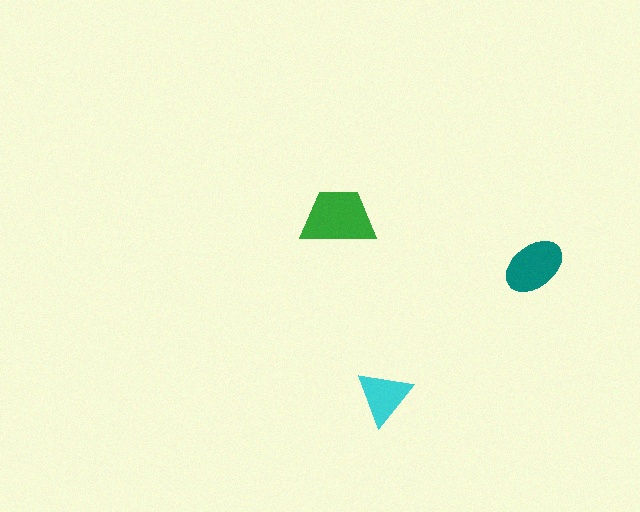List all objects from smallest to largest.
The cyan triangle, the teal ellipse, the green trapezoid.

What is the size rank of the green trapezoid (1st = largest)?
1st.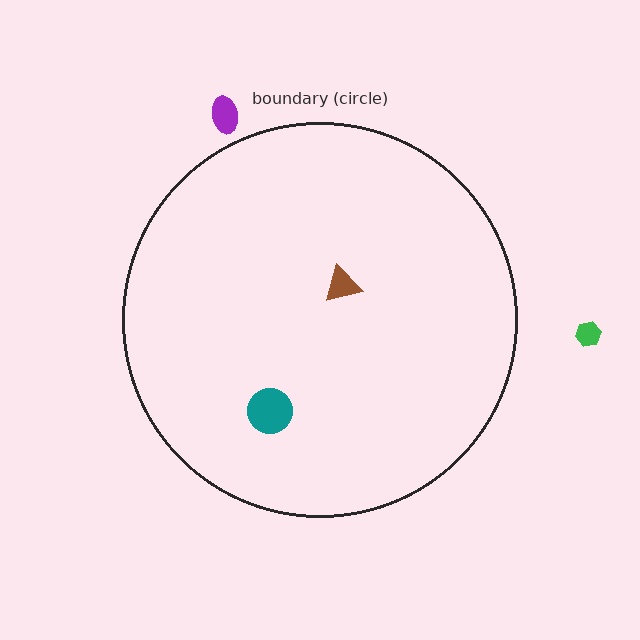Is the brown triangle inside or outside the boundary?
Inside.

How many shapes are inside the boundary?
2 inside, 2 outside.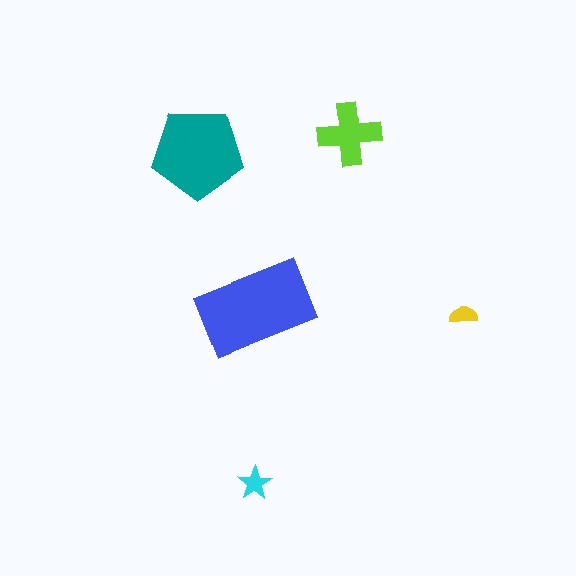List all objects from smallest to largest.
The yellow semicircle, the cyan star, the lime cross, the teal pentagon, the blue rectangle.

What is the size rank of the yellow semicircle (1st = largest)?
5th.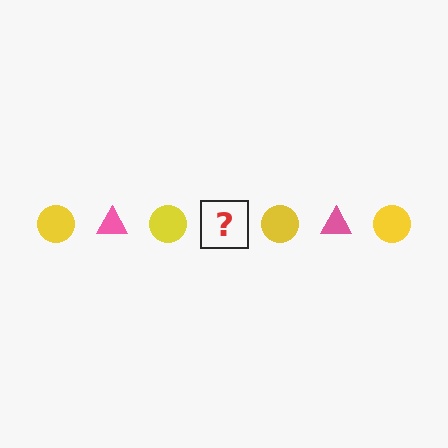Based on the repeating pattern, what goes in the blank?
The blank should be a pink triangle.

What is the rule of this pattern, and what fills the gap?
The rule is that the pattern alternates between yellow circle and pink triangle. The gap should be filled with a pink triangle.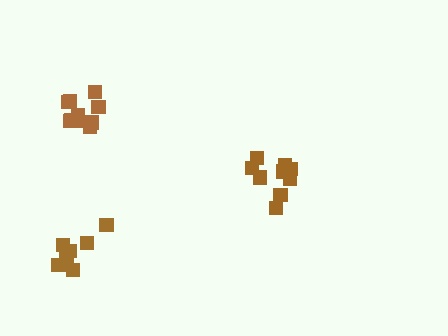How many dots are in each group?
Group 1: 10 dots, Group 2: 10 dots, Group 3: 7 dots (27 total).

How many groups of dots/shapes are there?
There are 3 groups.